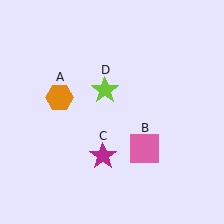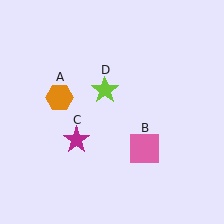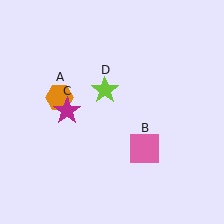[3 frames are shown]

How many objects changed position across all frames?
1 object changed position: magenta star (object C).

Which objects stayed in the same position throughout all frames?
Orange hexagon (object A) and pink square (object B) and lime star (object D) remained stationary.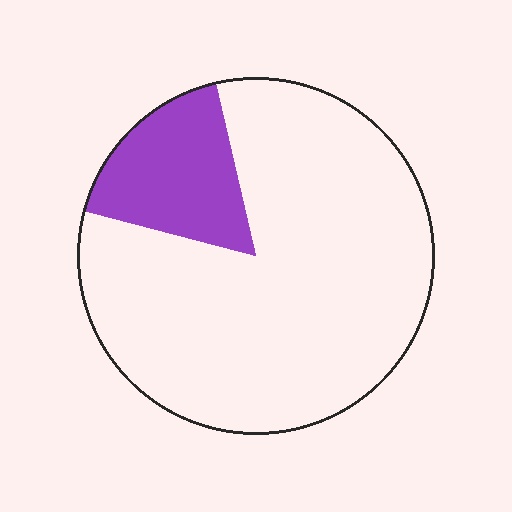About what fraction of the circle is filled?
About one sixth (1/6).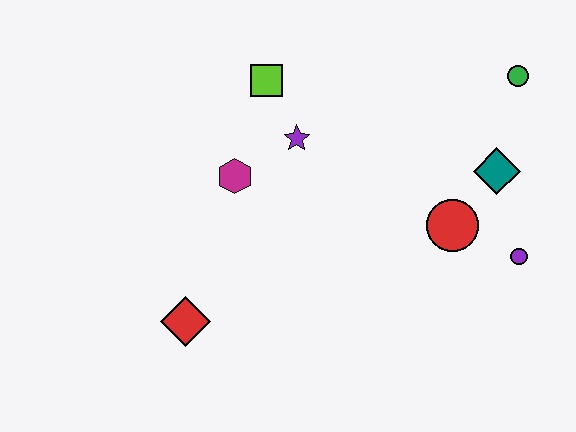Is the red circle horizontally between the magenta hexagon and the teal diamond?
Yes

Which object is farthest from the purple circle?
The red diamond is farthest from the purple circle.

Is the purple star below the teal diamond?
No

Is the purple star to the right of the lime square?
Yes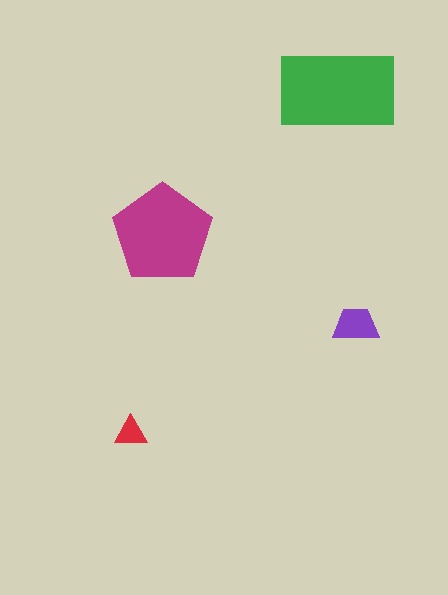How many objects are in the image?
There are 4 objects in the image.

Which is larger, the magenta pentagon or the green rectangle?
The green rectangle.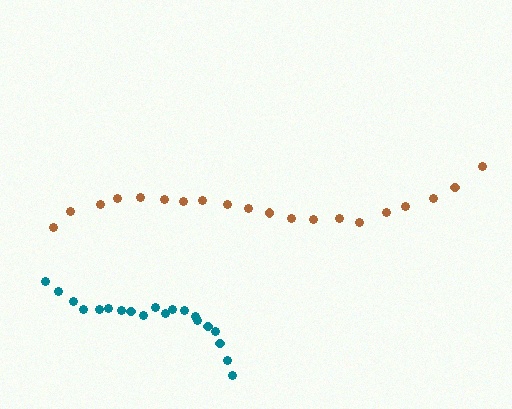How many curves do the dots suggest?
There are 2 distinct paths.